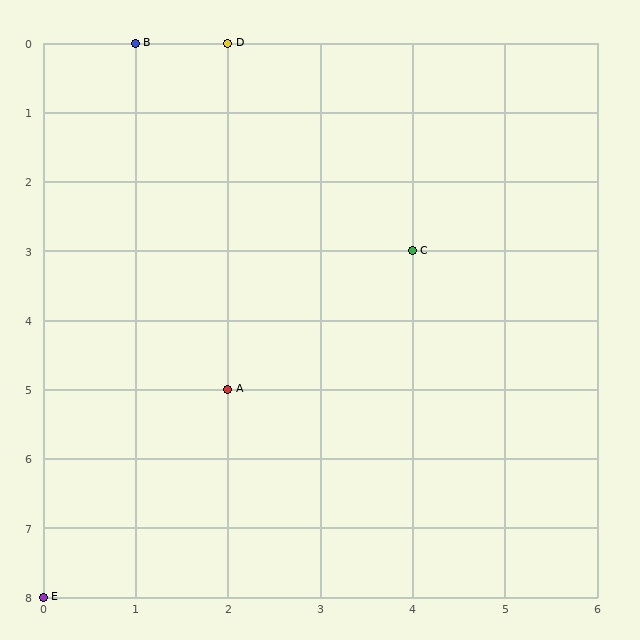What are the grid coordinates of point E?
Point E is at grid coordinates (0, 8).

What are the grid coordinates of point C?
Point C is at grid coordinates (4, 3).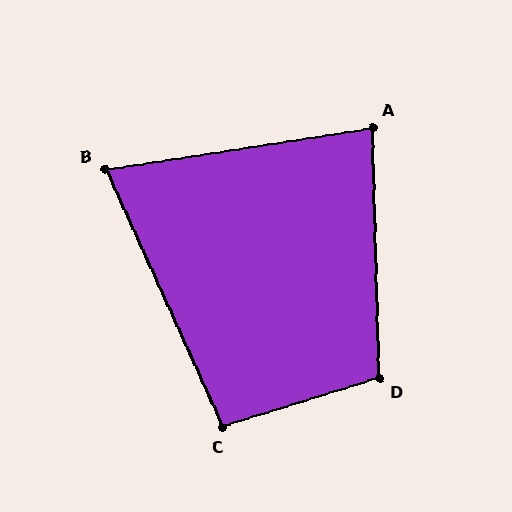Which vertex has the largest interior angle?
D, at approximately 106 degrees.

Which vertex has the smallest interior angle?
B, at approximately 74 degrees.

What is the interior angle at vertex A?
Approximately 83 degrees (acute).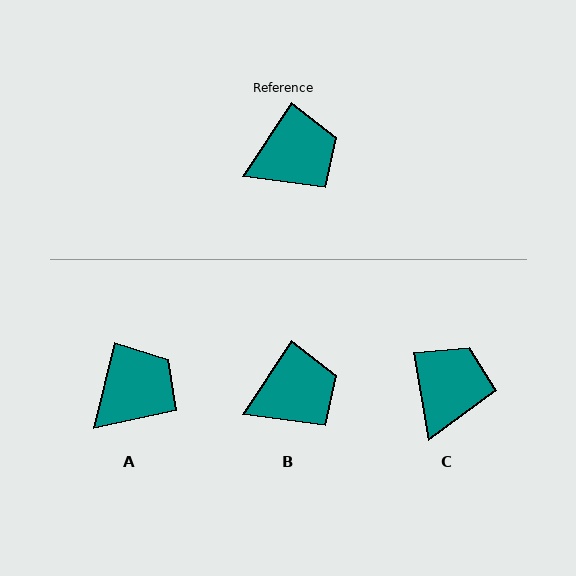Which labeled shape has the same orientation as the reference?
B.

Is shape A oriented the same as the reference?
No, it is off by about 20 degrees.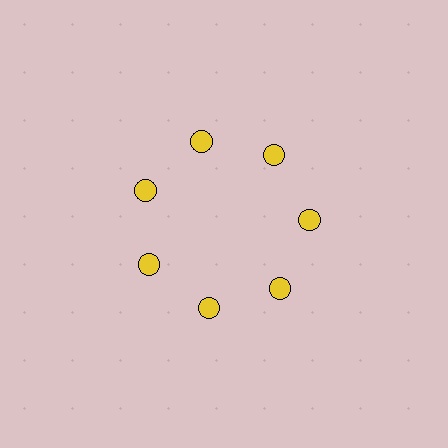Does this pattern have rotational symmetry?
Yes, this pattern has 7-fold rotational symmetry. It looks the same after rotating 51 degrees around the center.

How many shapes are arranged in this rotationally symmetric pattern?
There are 7 shapes, arranged in 7 groups of 1.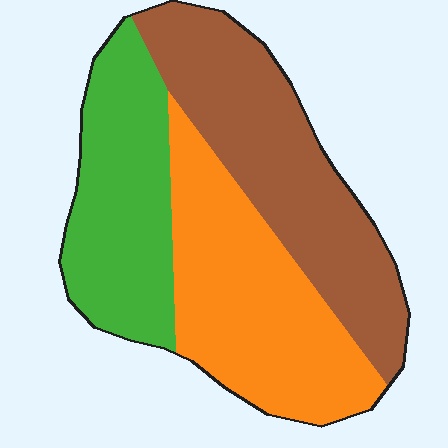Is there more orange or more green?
Orange.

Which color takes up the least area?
Green, at roughly 30%.